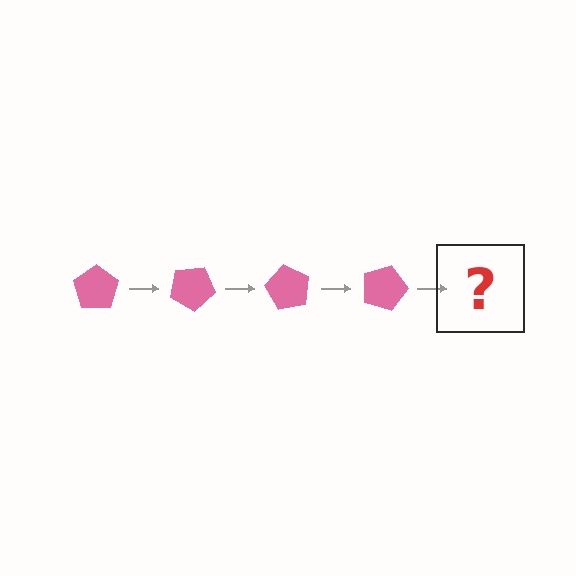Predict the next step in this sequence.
The next step is a pink pentagon rotated 120 degrees.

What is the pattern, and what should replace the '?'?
The pattern is that the pentagon rotates 30 degrees each step. The '?' should be a pink pentagon rotated 120 degrees.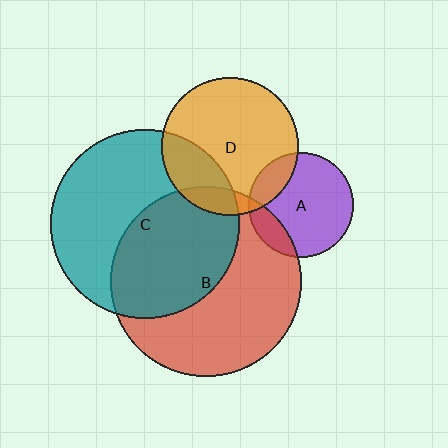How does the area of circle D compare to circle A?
Approximately 1.7 times.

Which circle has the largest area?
Circle B (red).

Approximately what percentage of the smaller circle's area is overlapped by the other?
Approximately 20%.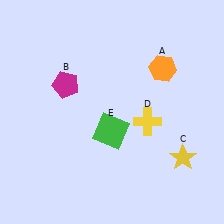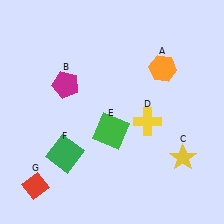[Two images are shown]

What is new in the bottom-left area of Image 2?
A red diamond (G) was added in the bottom-left area of Image 2.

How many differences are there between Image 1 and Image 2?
There are 2 differences between the two images.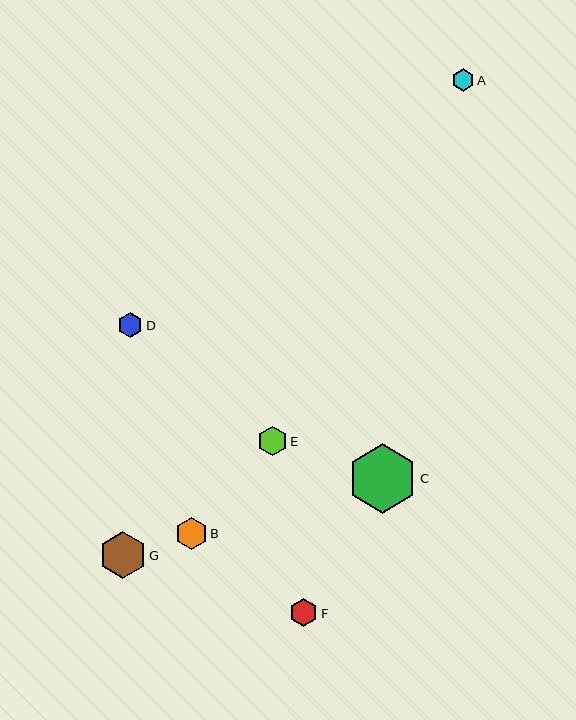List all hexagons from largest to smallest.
From largest to smallest: C, G, B, E, F, D, A.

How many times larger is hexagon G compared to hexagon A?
Hexagon G is approximately 2.1 times the size of hexagon A.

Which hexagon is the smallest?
Hexagon A is the smallest with a size of approximately 23 pixels.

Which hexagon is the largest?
Hexagon C is the largest with a size of approximately 70 pixels.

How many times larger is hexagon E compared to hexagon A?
Hexagon E is approximately 1.3 times the size of hexagon A.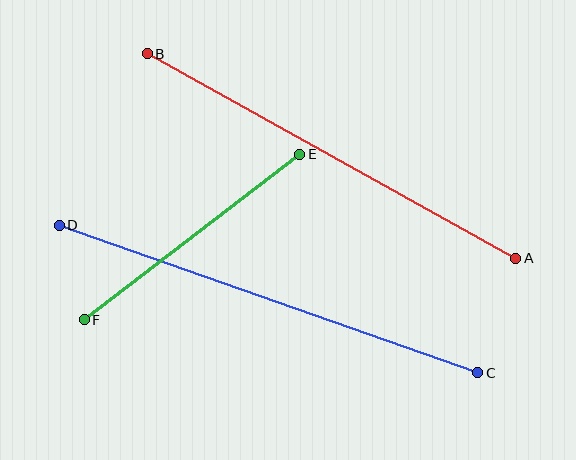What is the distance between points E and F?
The distance is approximately 272 pixels.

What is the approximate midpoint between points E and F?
The midpoint is at approximately (192, 237) pixels.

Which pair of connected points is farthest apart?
Points C and D are farthest apart.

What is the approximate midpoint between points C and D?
The midpoint is at approximately (269, 299) pixels.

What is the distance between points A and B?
The distance is approximately 422 pixels.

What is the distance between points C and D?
The distance is approximately 444 pixels.